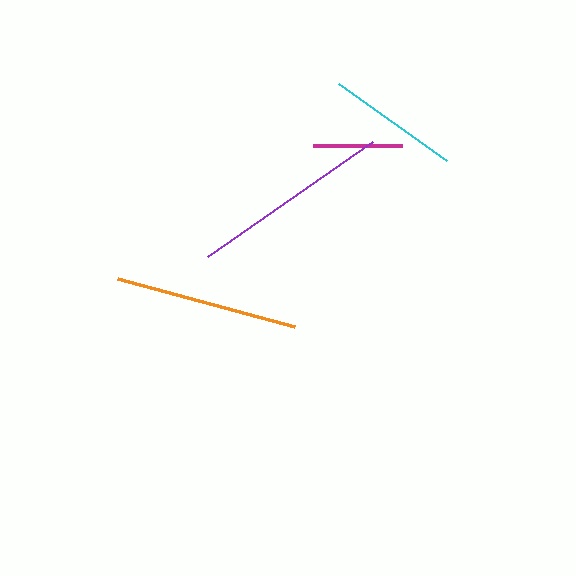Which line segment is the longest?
The purple line is the longest at approximately 201 pixels.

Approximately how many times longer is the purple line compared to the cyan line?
The purple line is approximately 1.5 times the length of the cyan line.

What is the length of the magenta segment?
The magenta segment is approximately 89 pixels long.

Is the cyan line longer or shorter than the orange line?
The orange line is longer than the cyan line.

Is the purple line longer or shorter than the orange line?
The purple line is longer than the orange line.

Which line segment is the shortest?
The magenta line is the shortest at approximately 89 pixels.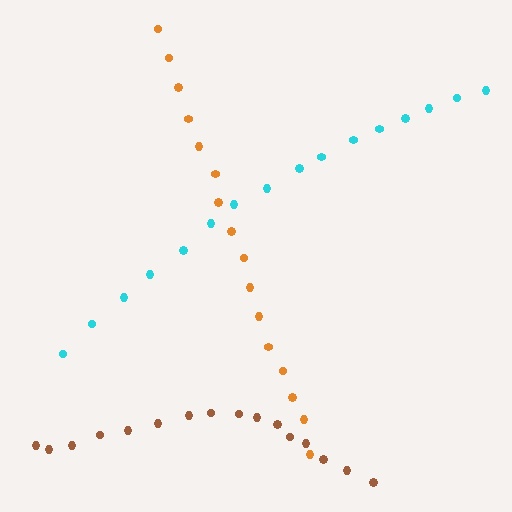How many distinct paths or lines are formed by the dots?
There are 3 distinct paths.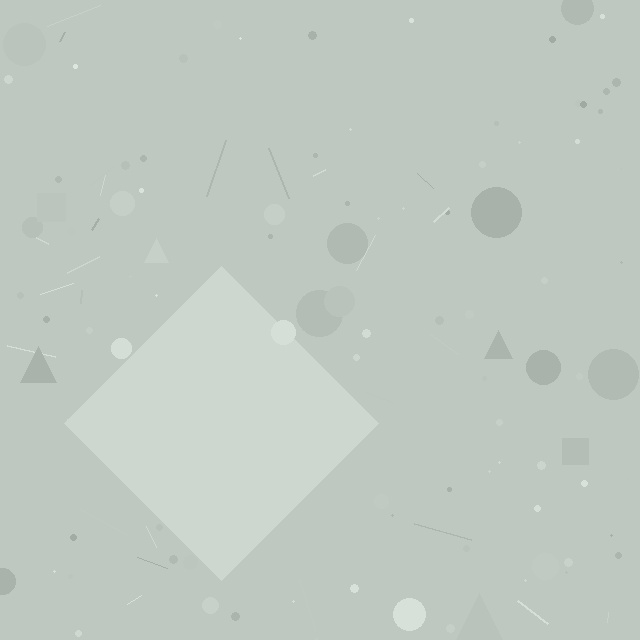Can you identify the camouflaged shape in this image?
The camouflaged shape is a diamond.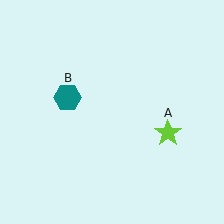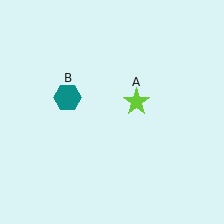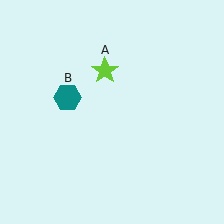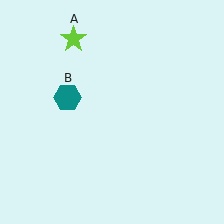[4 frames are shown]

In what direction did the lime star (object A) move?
The lime star (object A) moved up and to the left.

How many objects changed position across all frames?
1 object changed position: lime star (object A).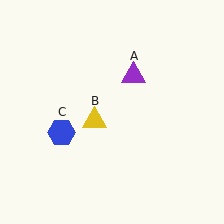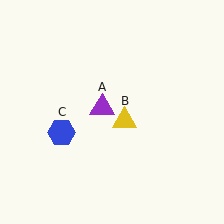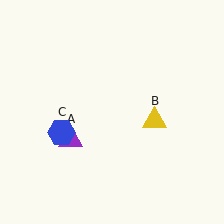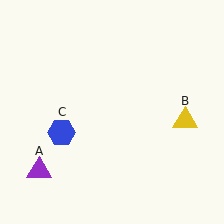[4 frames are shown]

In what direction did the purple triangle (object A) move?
The purple triangle (object A) moved down and to the left.